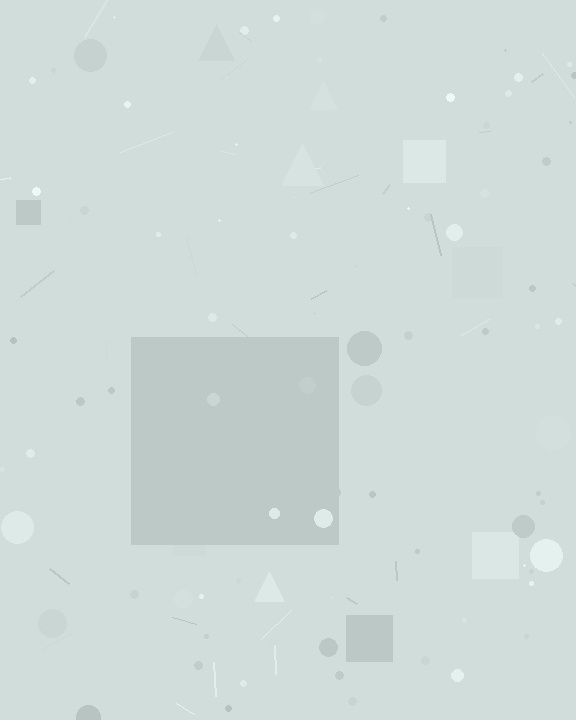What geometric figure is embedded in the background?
A square is embedded in the background.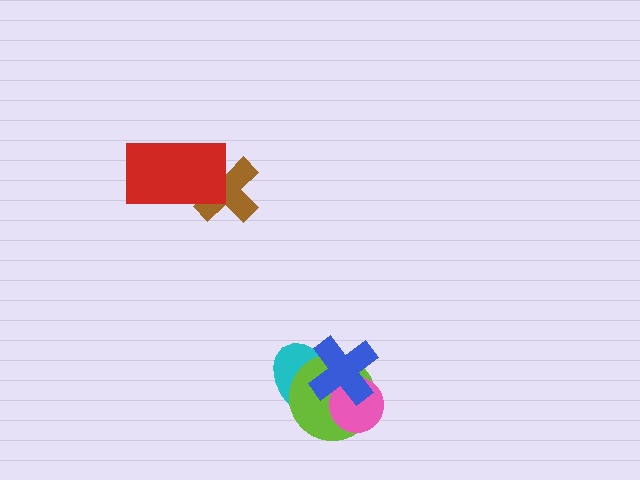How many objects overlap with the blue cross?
3 objects overlap with the blue cross.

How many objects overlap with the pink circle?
3 objects overlap with the pink circle.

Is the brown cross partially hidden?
Yes, it is partially covered by another shape.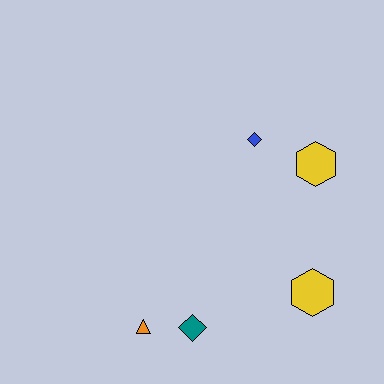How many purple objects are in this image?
There are no purple objects.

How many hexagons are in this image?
There are 2 hexagons.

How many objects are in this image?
There are 5 objects.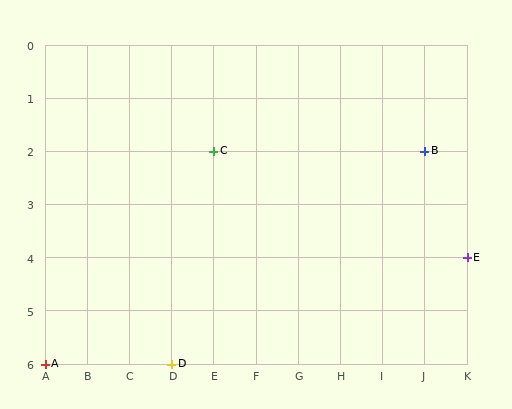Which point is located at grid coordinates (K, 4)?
Point E is at (K, 4).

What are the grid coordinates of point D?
Point D is at grid coordinates (D, 6).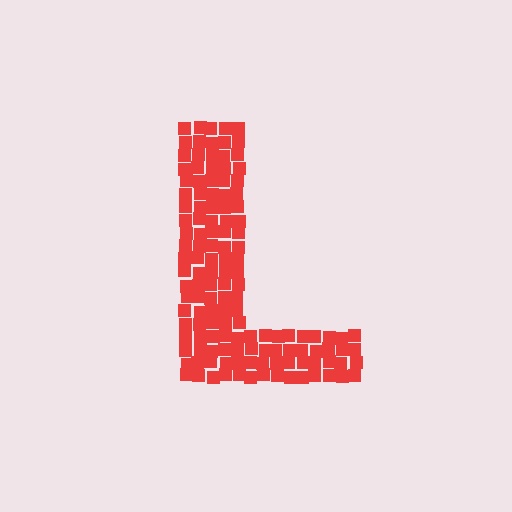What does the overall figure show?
The overall figure shows the letter L.